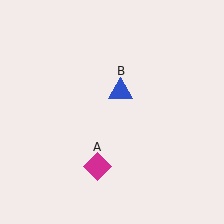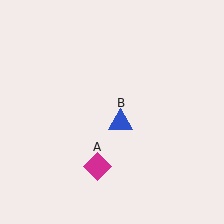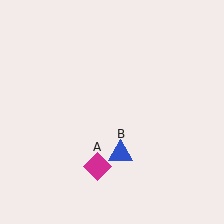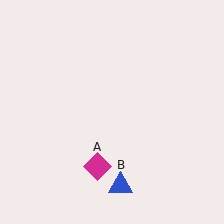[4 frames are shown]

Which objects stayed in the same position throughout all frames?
Magenta diamond (object A) remained stationary.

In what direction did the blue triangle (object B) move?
The blue triangle (object B) moved down.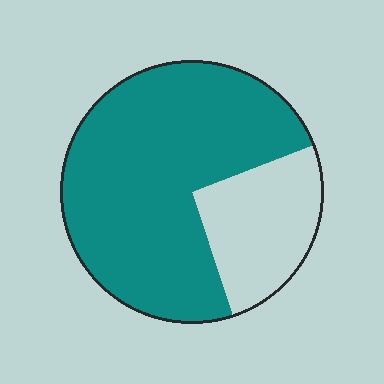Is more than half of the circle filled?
Yes.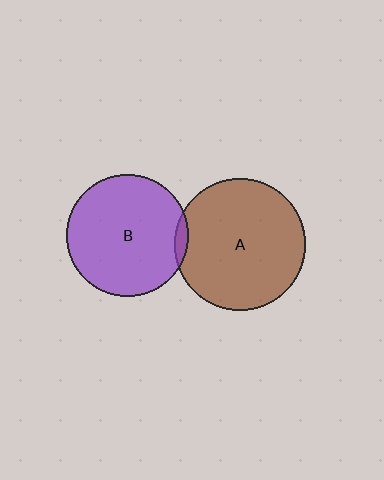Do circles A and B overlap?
Yes.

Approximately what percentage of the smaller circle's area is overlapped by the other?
Approximately 5%.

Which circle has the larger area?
Circle A (brown).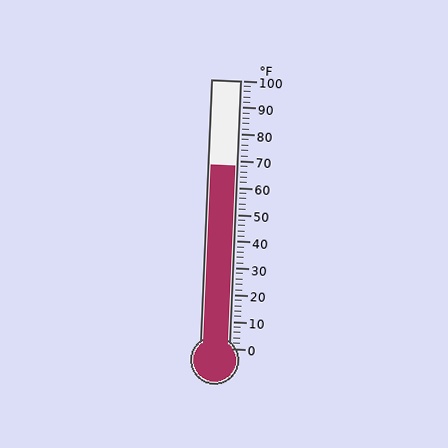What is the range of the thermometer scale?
The thermometer scale ranges from 0°F to 100°F.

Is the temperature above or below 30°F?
The temperature is above 30°F.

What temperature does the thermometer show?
The thermometer shows approximately 68°F.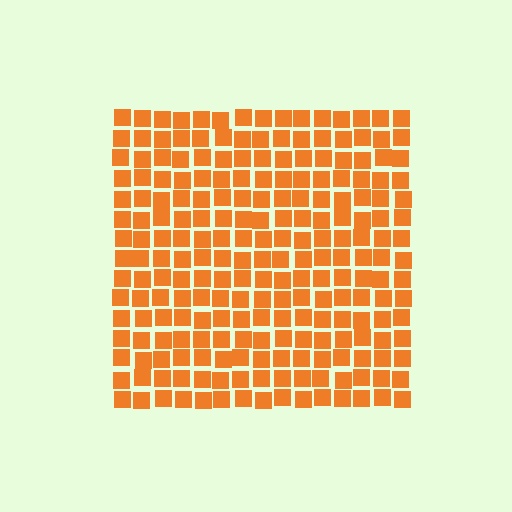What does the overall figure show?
The overall figure shows a square.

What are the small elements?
The small elements are squares.